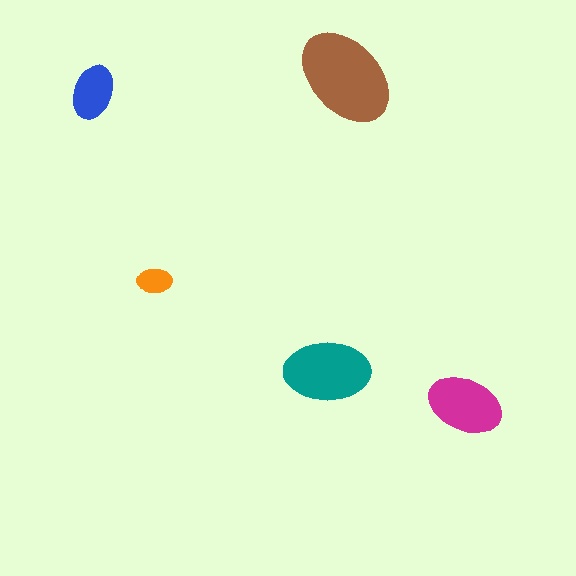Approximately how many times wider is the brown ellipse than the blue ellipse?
About 2 times wider.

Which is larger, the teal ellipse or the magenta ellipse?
The teal one.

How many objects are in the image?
There are 5 objects in the image.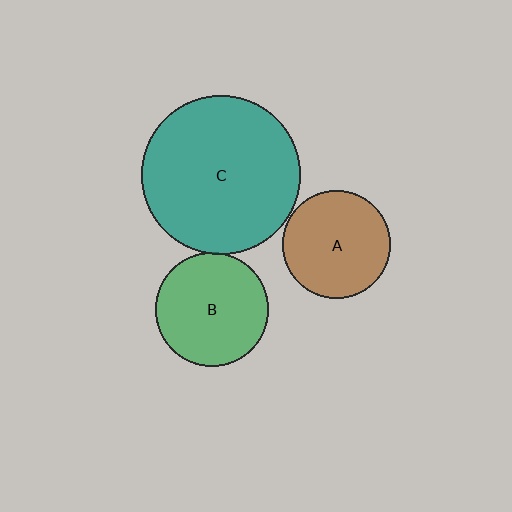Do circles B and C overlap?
Yes.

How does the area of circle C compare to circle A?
Approximately 2.2 times.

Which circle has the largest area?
Circle C (teal).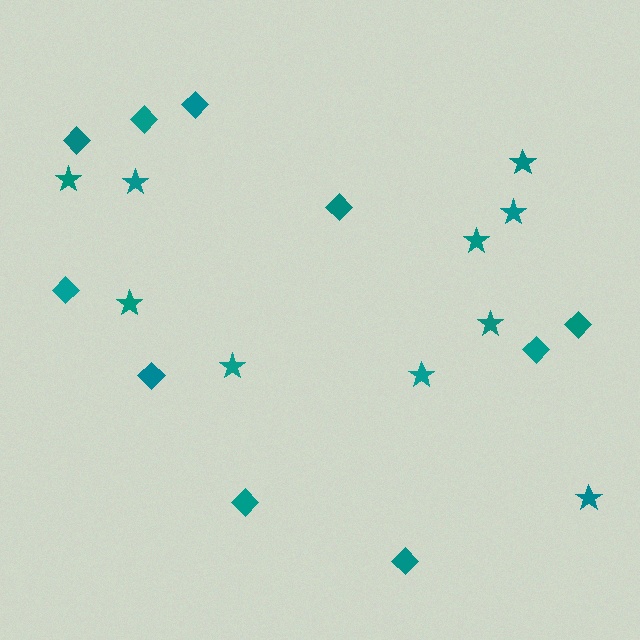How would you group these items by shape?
There are 2 groups: one group of stars (10) and one group of diamonds (10).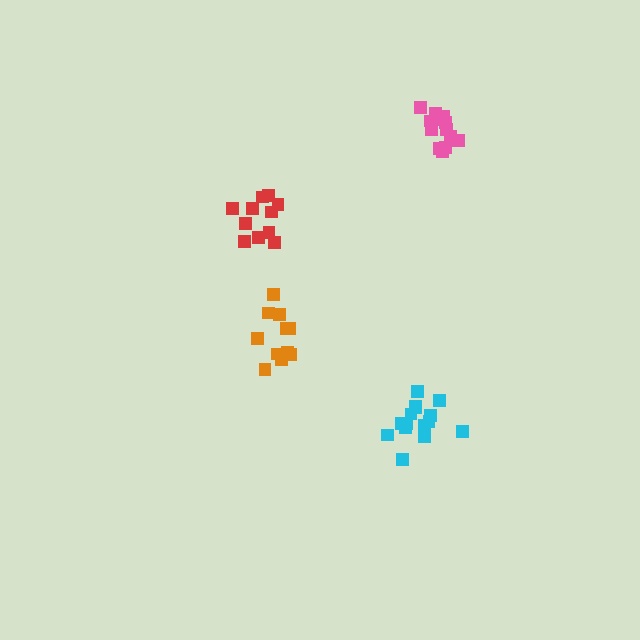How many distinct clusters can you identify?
There are 4 distinct clusters.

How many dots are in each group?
Group 1: 11 dots, Group 2: 11 dots, Group 3: 13 dots, Group 4: 15 dots (50 total).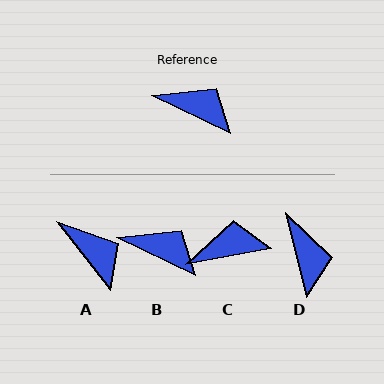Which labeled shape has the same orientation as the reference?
B.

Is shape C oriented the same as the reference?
No, it is off by about 36 degrees.